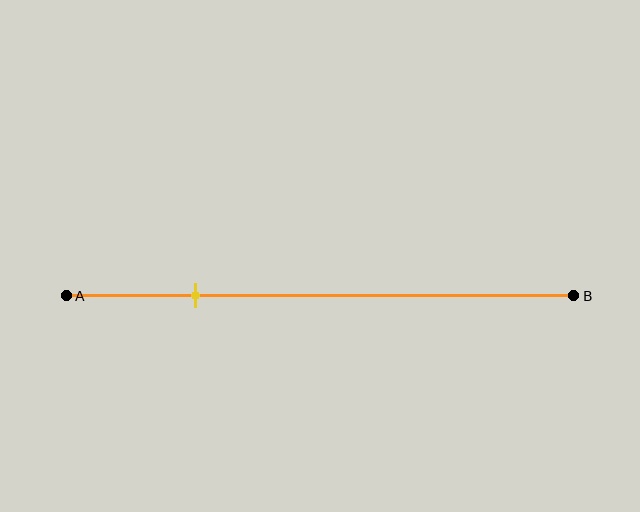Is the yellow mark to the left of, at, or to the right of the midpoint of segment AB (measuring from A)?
The yellow mark is to the left of the midpoint of segment AB.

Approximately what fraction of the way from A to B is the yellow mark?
The yellow mark is approximately 25% of the way from A to B.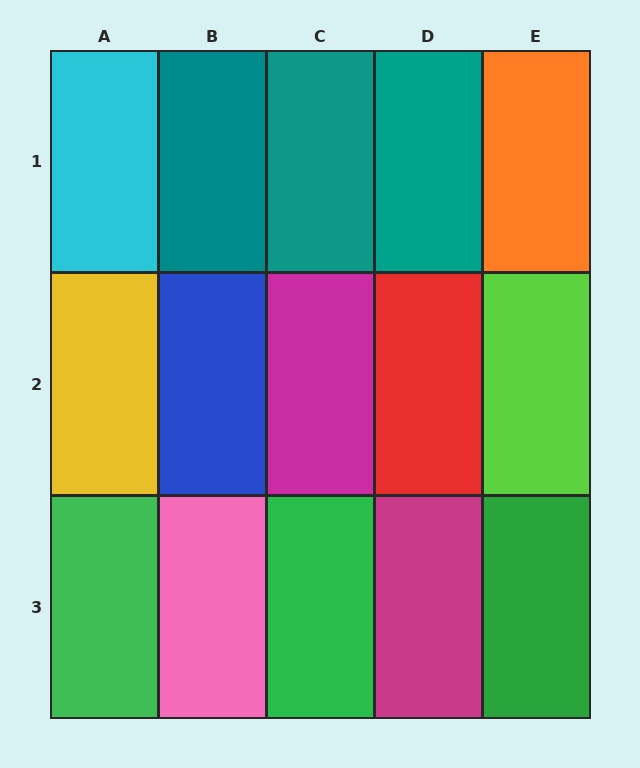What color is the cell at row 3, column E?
Green.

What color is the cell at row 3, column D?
Magenta.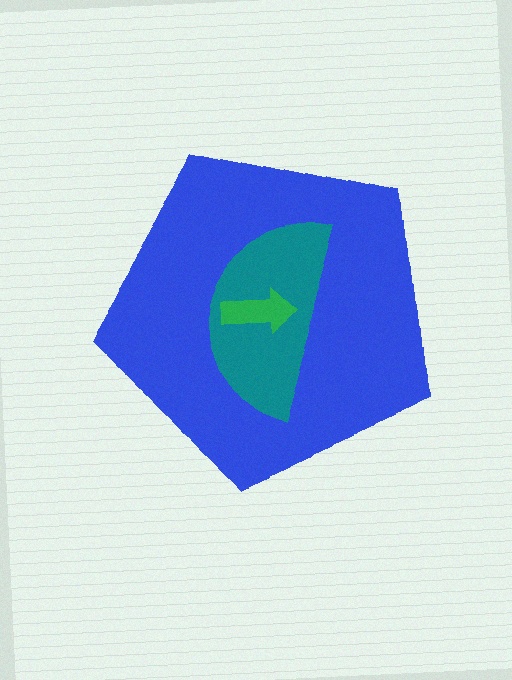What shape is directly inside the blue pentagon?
The teal semicircle.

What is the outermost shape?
The blue pentagon.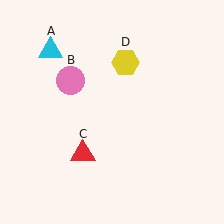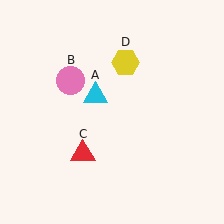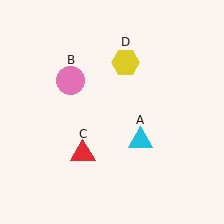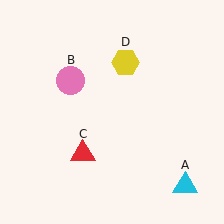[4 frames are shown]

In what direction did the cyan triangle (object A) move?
The cyan triangle (object A) moved down and to the right.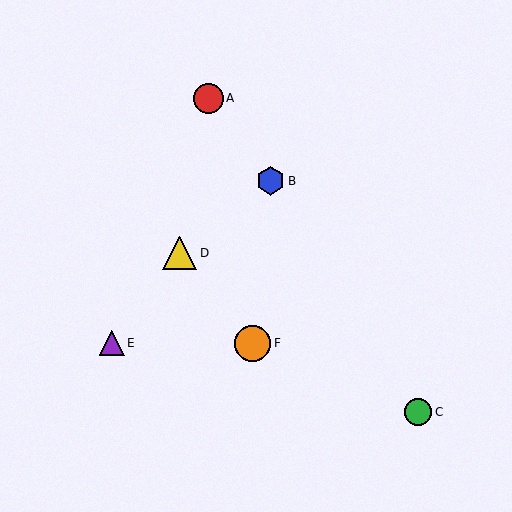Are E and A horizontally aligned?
No, E is at y≈343 and A is at y≈98.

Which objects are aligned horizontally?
Objects E, F are aligned horizontally.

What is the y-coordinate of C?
Object C is at y≈412.